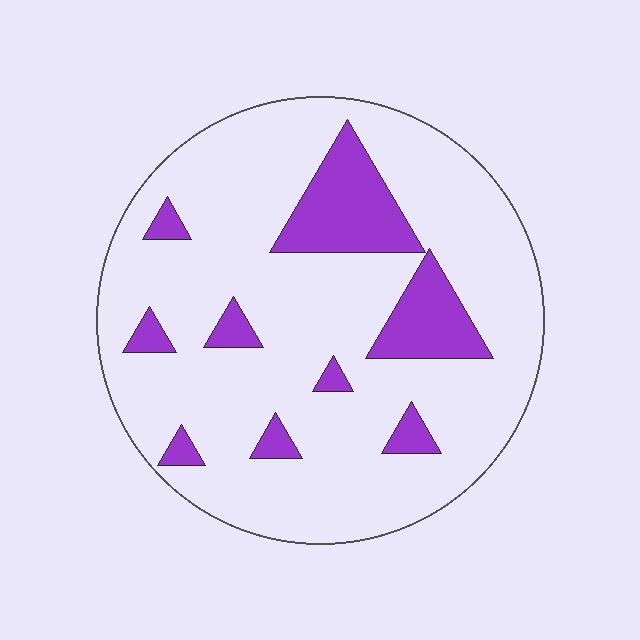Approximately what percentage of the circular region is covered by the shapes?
Approximately 15%.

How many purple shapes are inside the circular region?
9.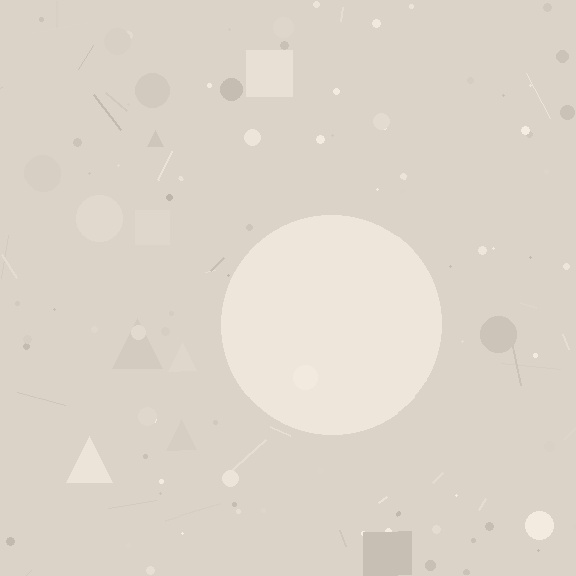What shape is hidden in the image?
A circle is hidden in the image.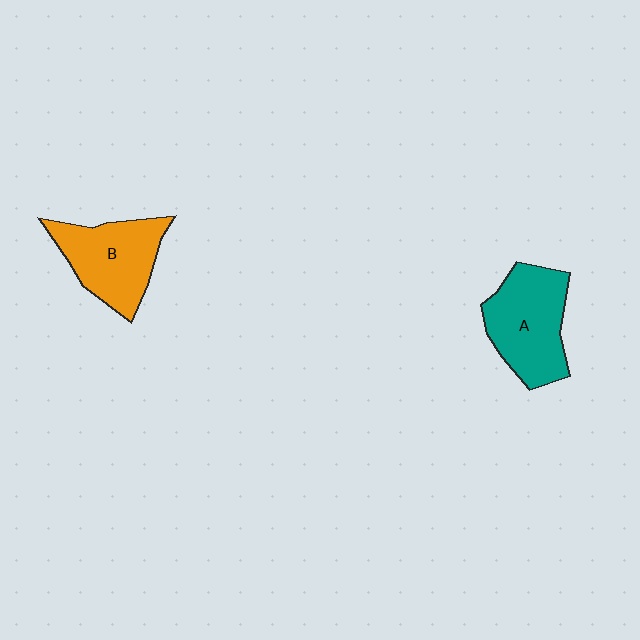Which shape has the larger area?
Shape A (teal).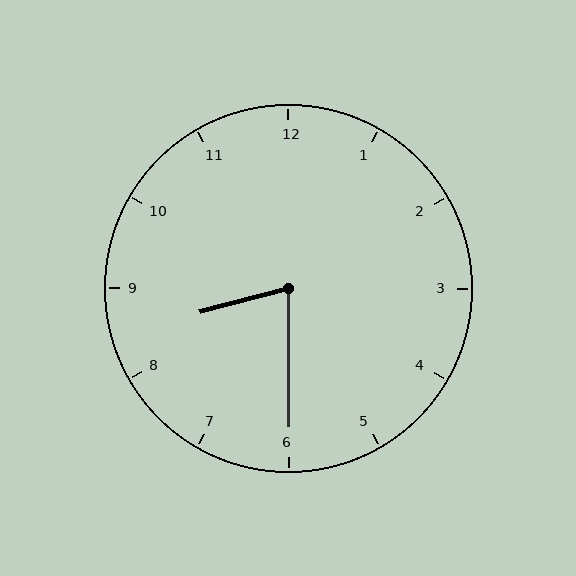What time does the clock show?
8:30.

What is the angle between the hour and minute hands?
Approximately 75 degrees.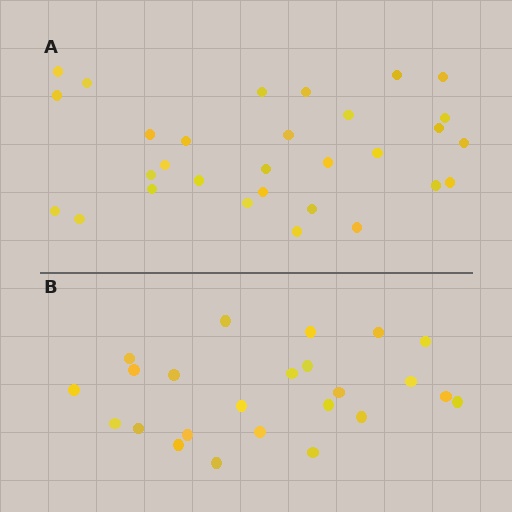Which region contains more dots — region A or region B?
Region A (the top region) has more dots.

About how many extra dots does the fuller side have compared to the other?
Region A has about 6 more dots than region B.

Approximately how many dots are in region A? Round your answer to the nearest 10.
About 30 dots.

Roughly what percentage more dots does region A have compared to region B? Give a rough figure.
About 25% more.